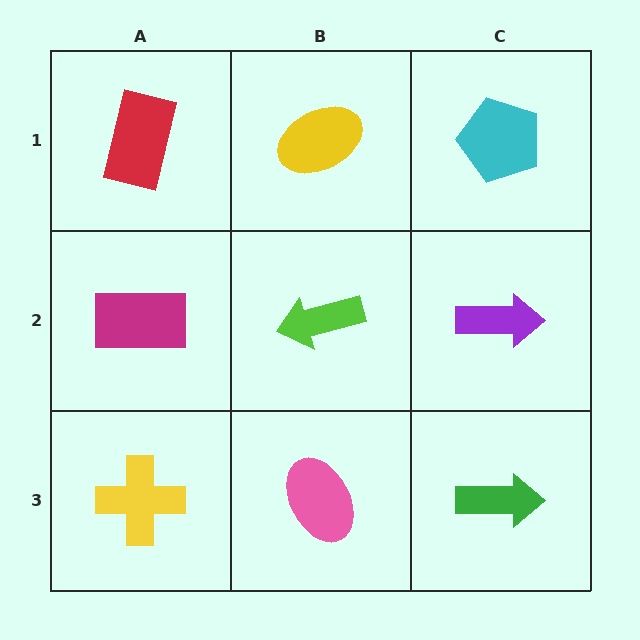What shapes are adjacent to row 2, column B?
A yellow ellipse (row 1, column B), a pink ellipse (row 3, column B), a magenta rectangle (row 2, column A), a purple arrow (row 2, column C).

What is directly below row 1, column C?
A purple arrow.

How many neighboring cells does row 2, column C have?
3.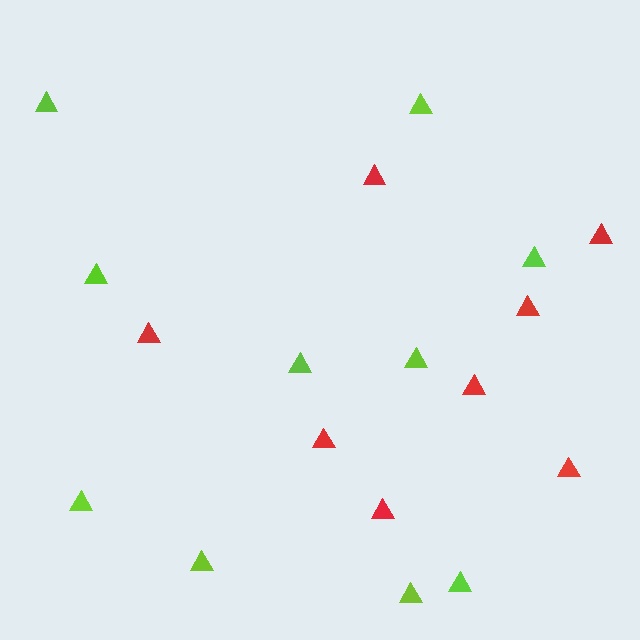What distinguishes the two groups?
There are 2 groups: one group of red triangles (8) and one group of lime triangles (10).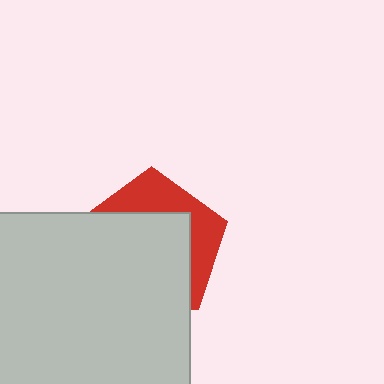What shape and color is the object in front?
The object in front is a light gray square.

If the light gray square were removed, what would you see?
You would see the complete red pentagon.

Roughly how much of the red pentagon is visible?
A small part of it is visible (roughly 34%).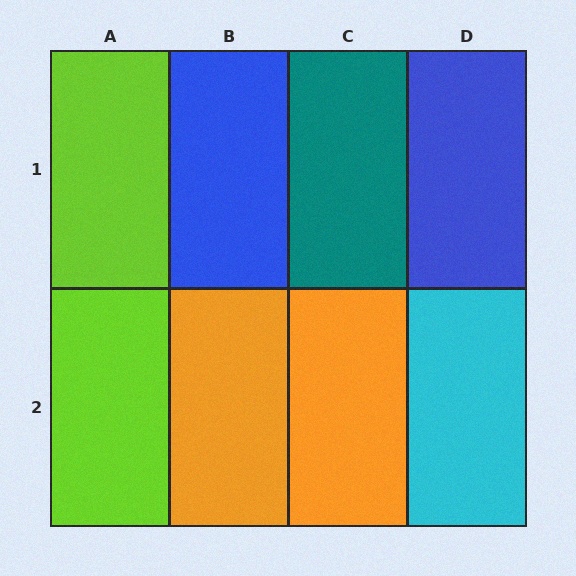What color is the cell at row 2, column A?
Lime.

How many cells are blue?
2 cells are blue.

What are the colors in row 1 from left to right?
Lime, blue, teal, blue.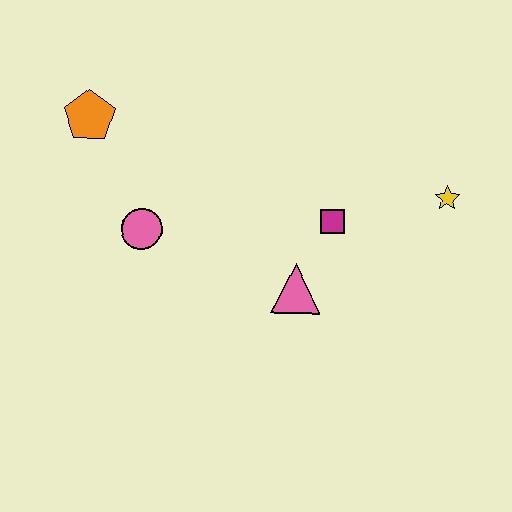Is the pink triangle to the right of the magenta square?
No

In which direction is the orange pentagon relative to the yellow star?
The orange pentagon is to the left of the yellow star.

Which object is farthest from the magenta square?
The orange pentagon is farthest from the magenta square.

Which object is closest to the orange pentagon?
The pink circle is closest to the orange pentagon.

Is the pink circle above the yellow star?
No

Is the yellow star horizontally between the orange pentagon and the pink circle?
No